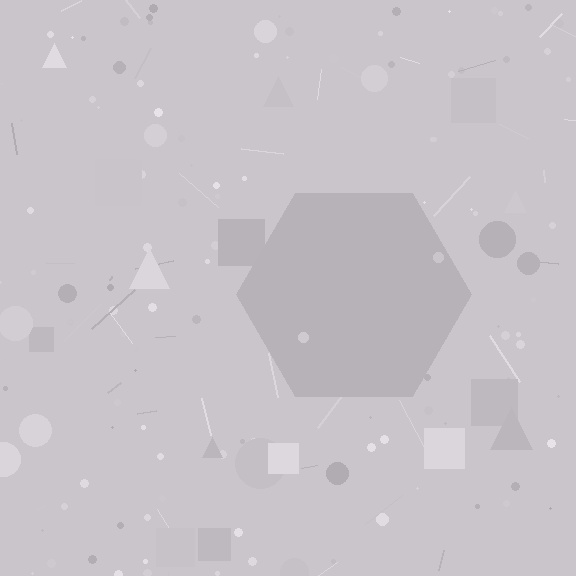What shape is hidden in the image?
A hexagon is hidden in the image.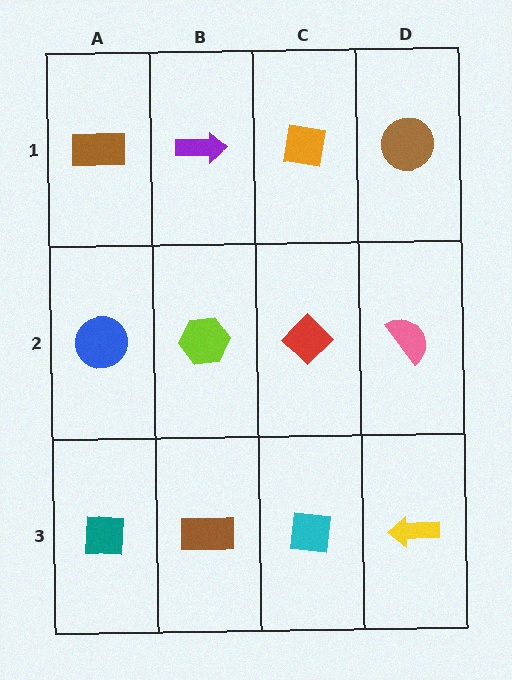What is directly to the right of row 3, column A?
A brown rectangle.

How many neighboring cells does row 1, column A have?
2.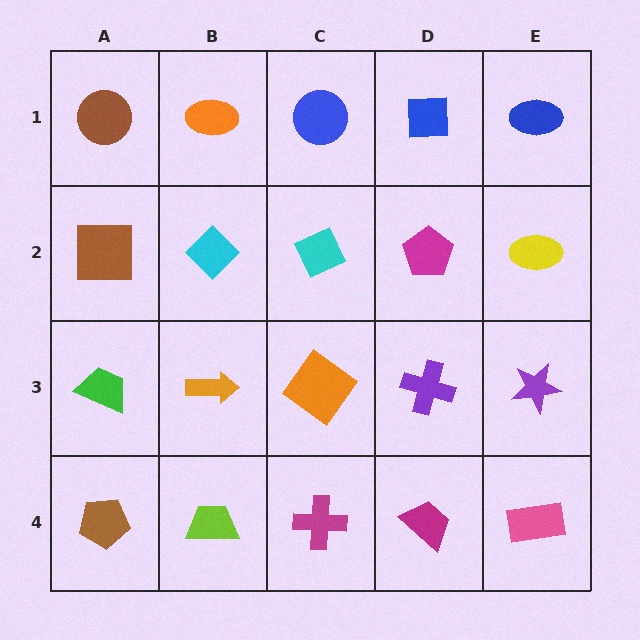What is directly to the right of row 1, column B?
A blue circle.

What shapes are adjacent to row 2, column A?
A brown circle (row 1, column A), a green trapezoid (row 3, column A), a cyan diamond (row 2, column B).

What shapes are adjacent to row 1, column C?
A cyan diamond (row 2, column C), an orange ellipse (row 1, column B), a blue square (row 1, column D).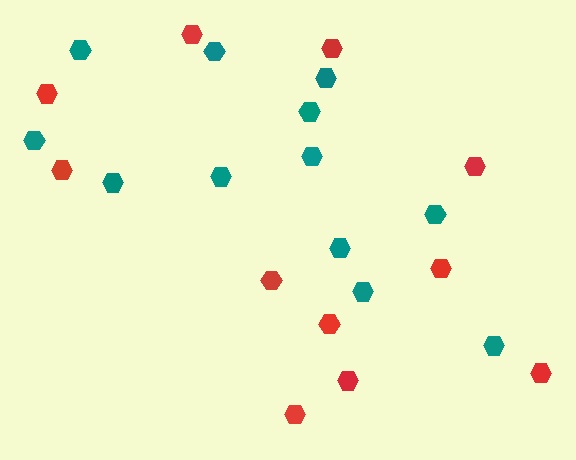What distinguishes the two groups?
There are 2 groups: one group of red hexagons (11) and one group of teal hexagons (12).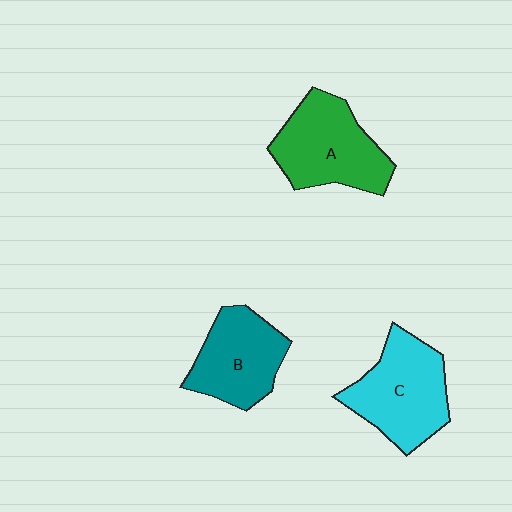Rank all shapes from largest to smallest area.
From largest to smallest: C (cyan), A (green), B (teal).